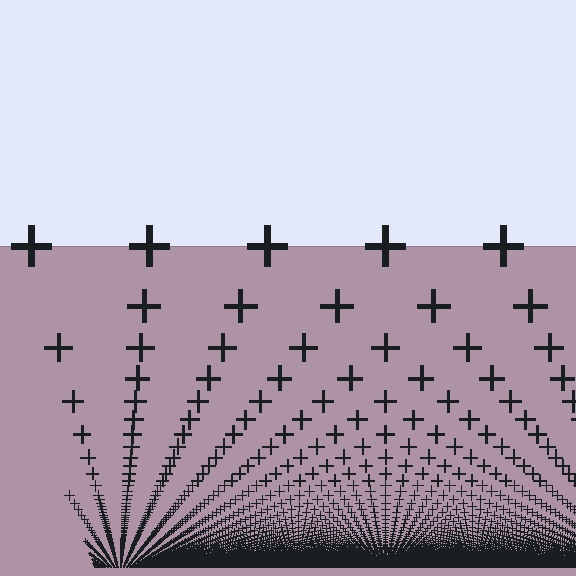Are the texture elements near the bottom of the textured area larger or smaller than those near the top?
Smaller. The gradient is inverted — elements near the bottom are smaller and denser.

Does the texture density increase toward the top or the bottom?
Density increases toward the bottom.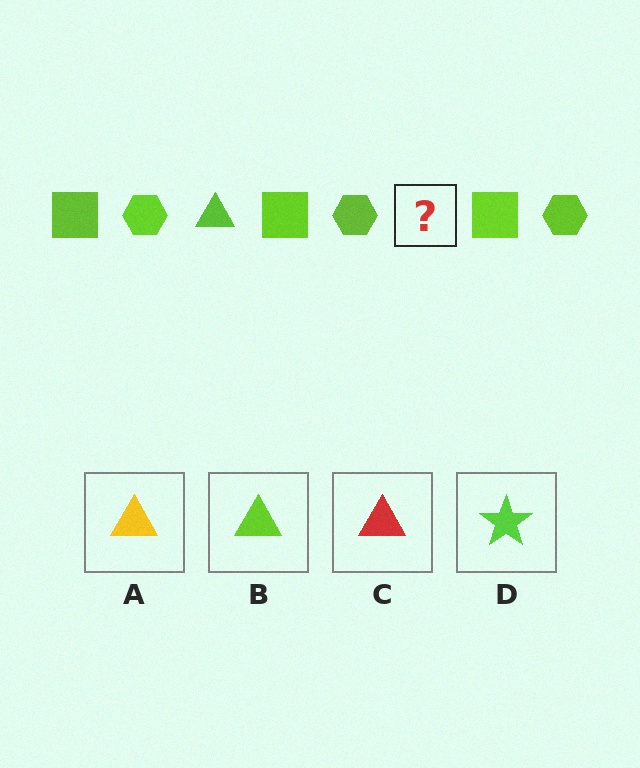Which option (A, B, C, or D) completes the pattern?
B.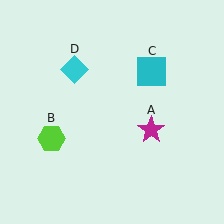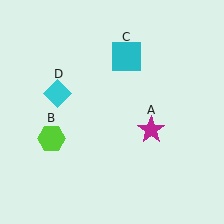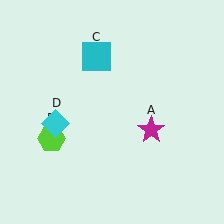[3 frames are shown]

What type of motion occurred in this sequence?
The cyan square (object C), cyan diamond (object D) rotated counterclockwise around the center of the scene.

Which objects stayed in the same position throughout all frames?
Magenta star (object A) and lime hexagon (object B) remained stationary.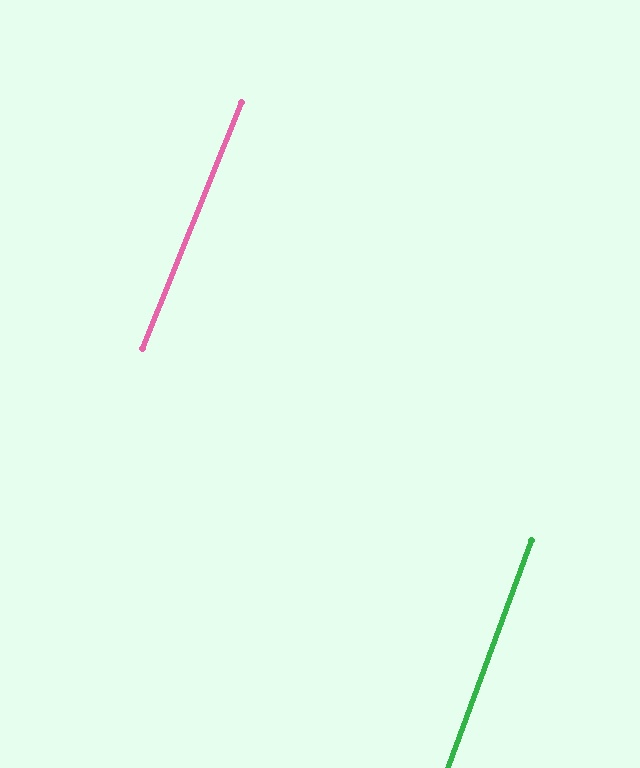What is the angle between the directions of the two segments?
Approximately 2 degrees.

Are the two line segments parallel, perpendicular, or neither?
Parallel — their directions differ by only 1.6°.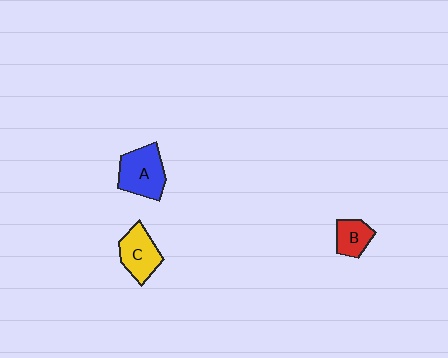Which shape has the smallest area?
Shape B (red).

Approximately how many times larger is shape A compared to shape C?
Approximately 1.2 times.